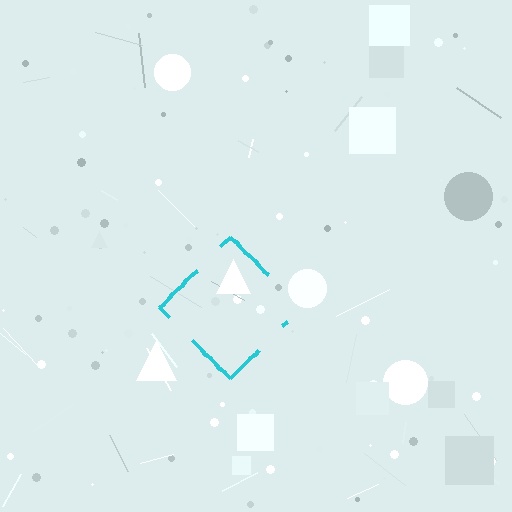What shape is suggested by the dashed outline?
The dashed outline suggests a diamond.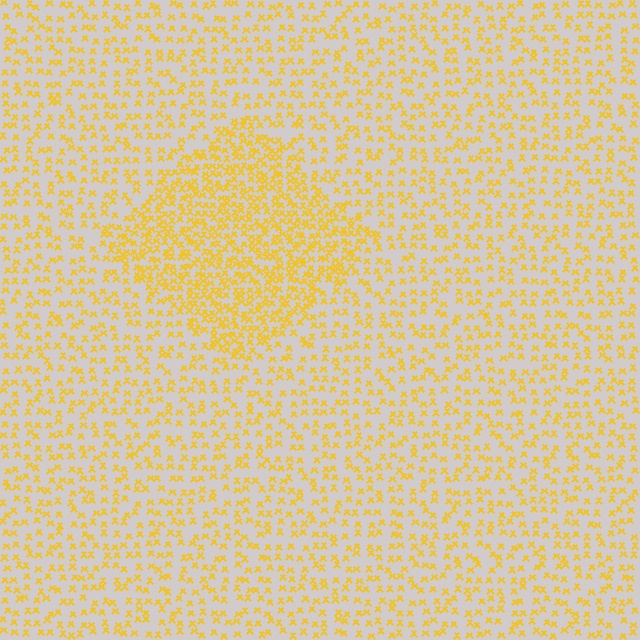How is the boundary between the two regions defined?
The boundary is defined by a change in element density (approximately 2.0x ratio). All elements are the same color, size, and shape.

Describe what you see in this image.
The image contains small yellow elements arranged at two different densities. A diamond-shaped region is visible where the elements are more densely packed than the surrounding area.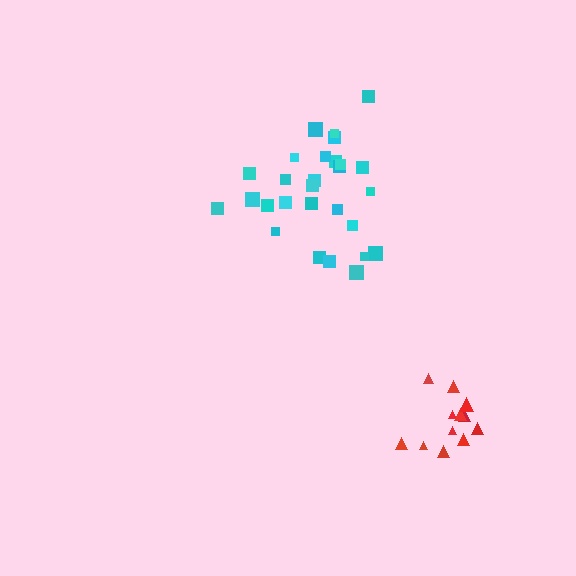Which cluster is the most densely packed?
Red.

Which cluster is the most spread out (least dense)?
Cyan.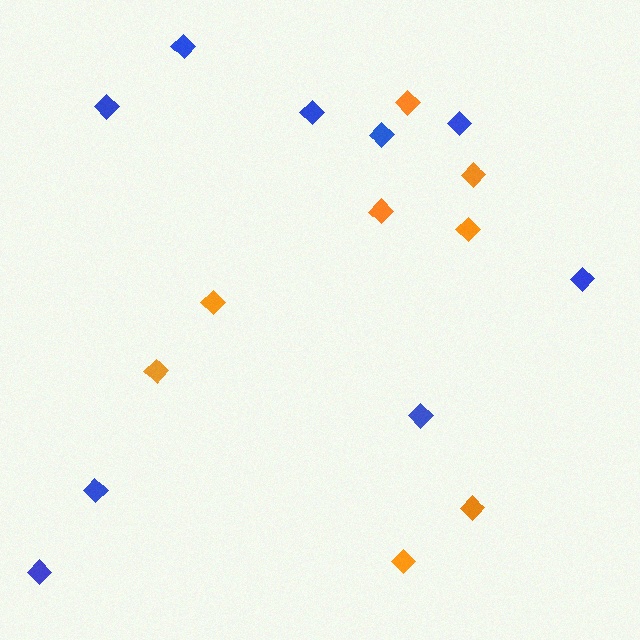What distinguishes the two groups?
There are 2 groups: one group of blue diamonds (9) and one group of orange diamonds (8).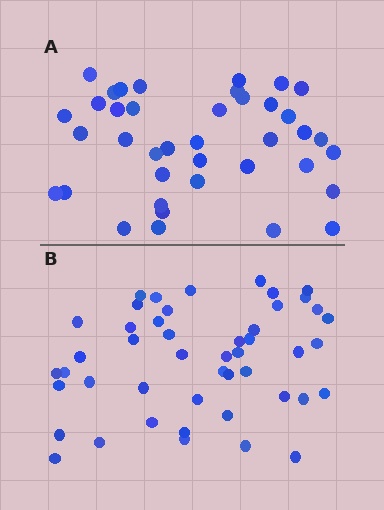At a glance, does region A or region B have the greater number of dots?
Region B (the bottom region) has more dots.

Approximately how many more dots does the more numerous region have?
Region B has roughly 8 or so more dots than region A.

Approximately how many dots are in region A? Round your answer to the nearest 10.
About 40 dots. (The exact count is 39, which rounds to 40.)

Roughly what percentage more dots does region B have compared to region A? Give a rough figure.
About 20% more.